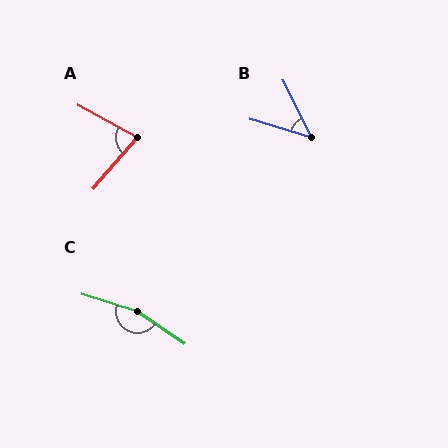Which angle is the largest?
C, at approximately 163 degrees.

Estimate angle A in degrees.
Approximately 77 degrees.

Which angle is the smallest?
B, at approximately 47 degrees.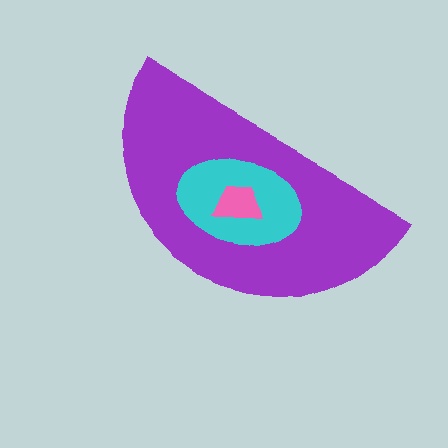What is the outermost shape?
The purple semicircle.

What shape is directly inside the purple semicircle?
The cyan ellipse.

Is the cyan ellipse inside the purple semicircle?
Yes.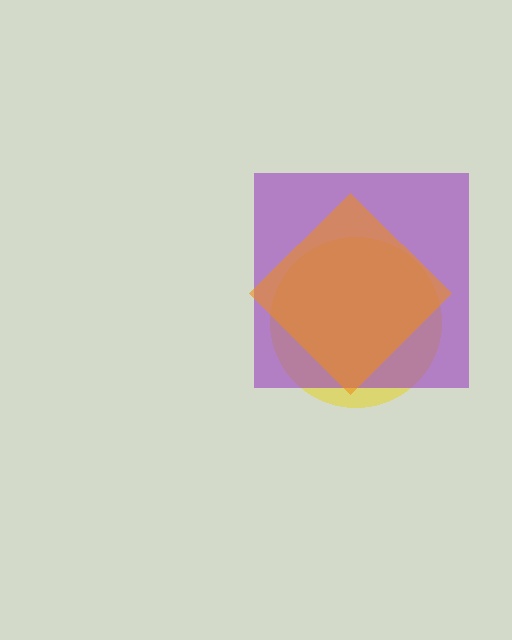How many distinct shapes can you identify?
There are 3 distinct shapes: a yellow circle, a purple square, an orange diamond.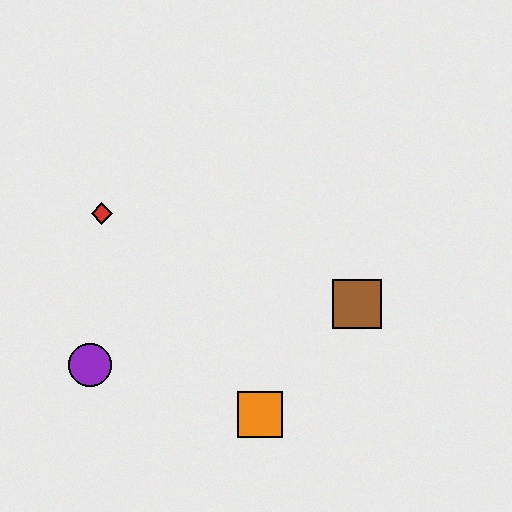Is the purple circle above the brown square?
No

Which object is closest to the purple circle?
The red diamond is closest to the purple circle.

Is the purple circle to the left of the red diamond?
Yes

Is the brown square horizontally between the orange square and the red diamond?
No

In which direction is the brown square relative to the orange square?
The brown square is above the orange square.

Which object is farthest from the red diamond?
The brown square is farthest from the red diamond.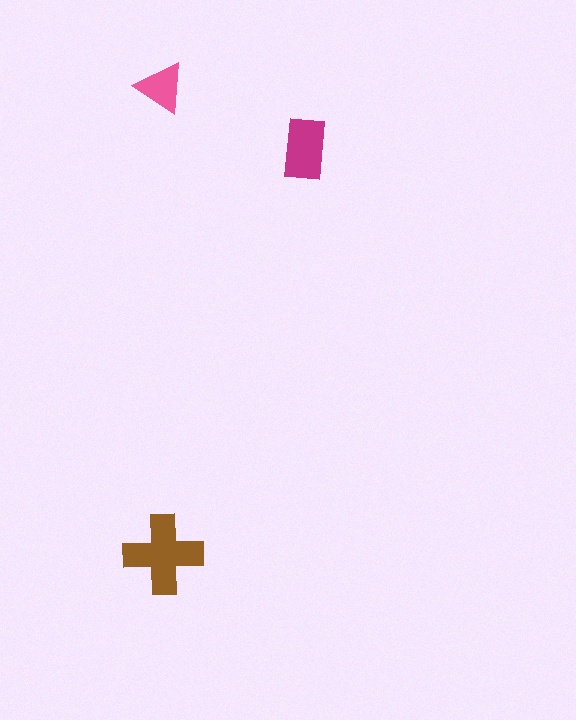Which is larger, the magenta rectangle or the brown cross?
The brown cross.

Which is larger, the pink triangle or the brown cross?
The brown cross.